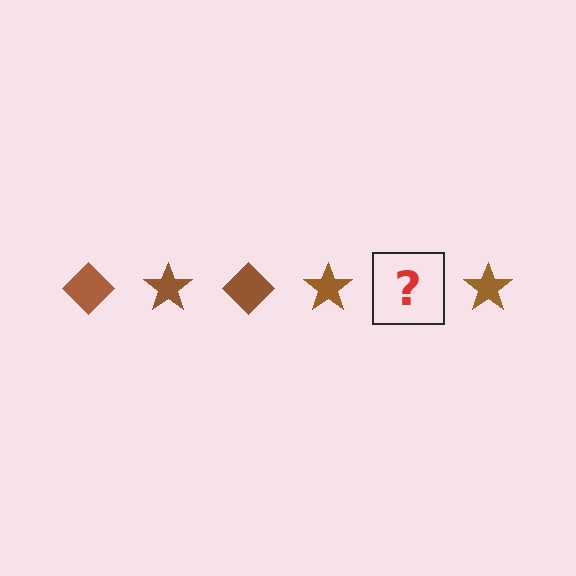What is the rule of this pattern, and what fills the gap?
The rule is that the pattern cycles through diamond, star shapes in brown. The gap should be filled with a brown diamond.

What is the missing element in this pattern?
The missing element is a brown diamond.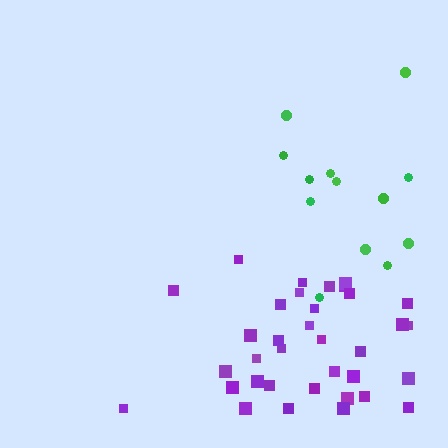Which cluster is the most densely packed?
Purple.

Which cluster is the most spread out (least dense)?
Green.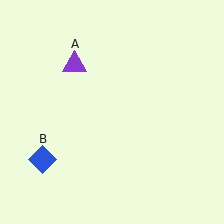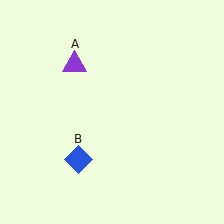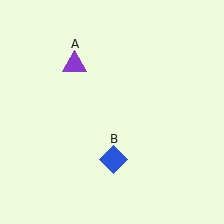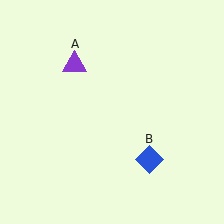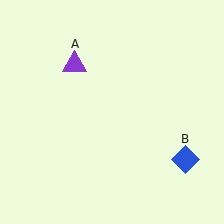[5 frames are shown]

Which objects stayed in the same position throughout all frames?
Purple triangle (object A) remained stationary.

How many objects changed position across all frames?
1 object changed position: blue diamond (object B).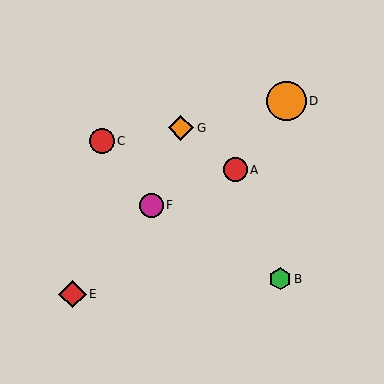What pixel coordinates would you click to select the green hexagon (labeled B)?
Click at (280, 279) to select the green hexagon B.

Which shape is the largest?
The orange circle (labeled D) is the largest.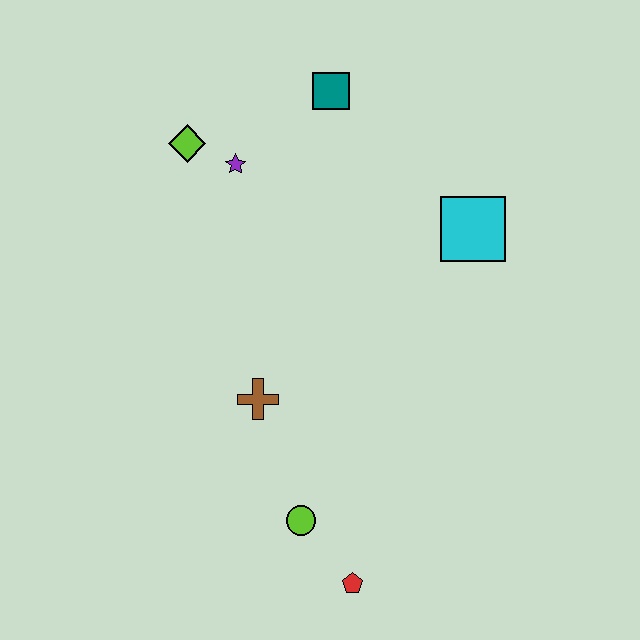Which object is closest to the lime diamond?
The purple star is closest to the lime diamond.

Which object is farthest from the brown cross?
The teal square is farthest from the brown cross.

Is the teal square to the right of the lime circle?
Yes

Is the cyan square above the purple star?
No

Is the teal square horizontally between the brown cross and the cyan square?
Yes